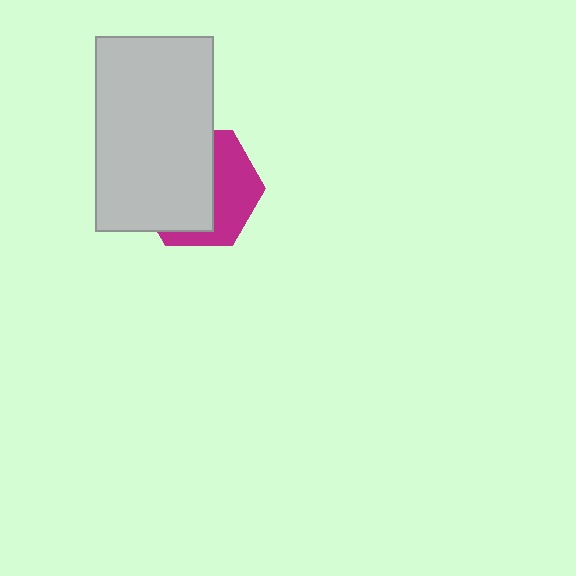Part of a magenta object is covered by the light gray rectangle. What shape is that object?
It is a hexagon.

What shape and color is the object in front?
The object in front is a light gray rectangle.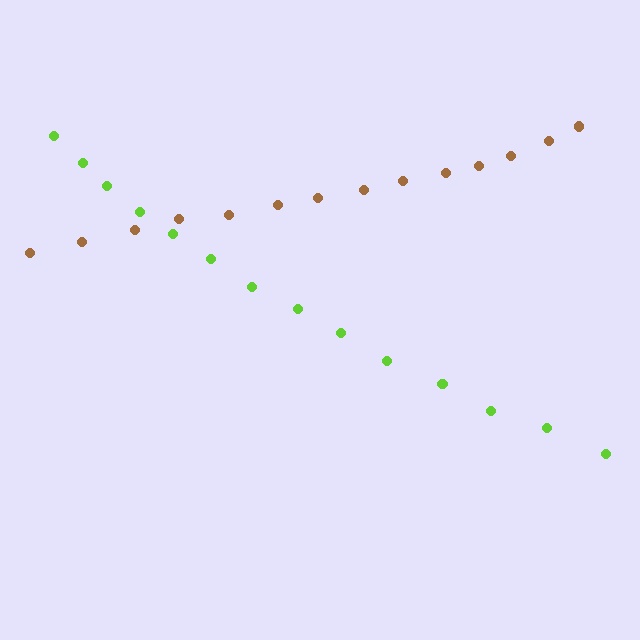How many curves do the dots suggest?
There are 2 distinct paths.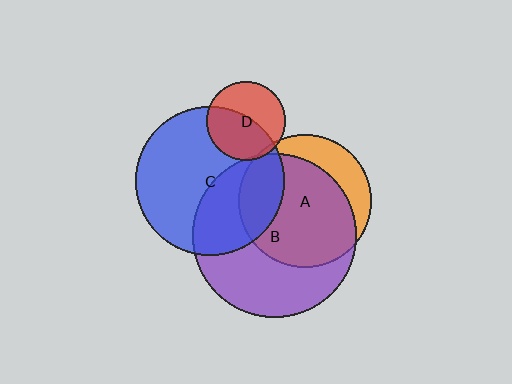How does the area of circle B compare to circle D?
Approximately 4.3 times.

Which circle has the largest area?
Circle B (purple).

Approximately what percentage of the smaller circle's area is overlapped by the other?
Approximately 5%.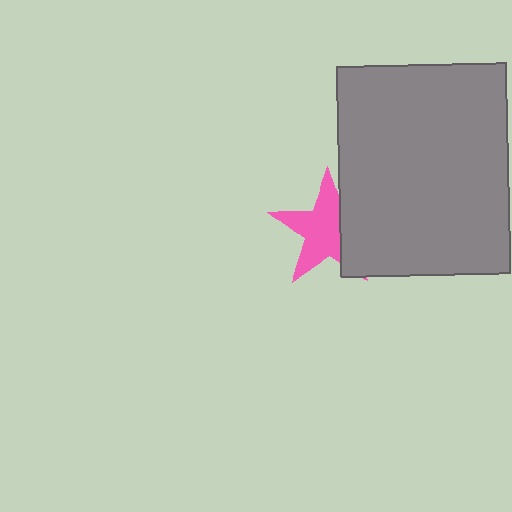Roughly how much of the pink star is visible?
Most of it is visible (roughly 67%).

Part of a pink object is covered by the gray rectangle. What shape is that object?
It is a star.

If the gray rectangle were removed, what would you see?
You would see the complete pink star.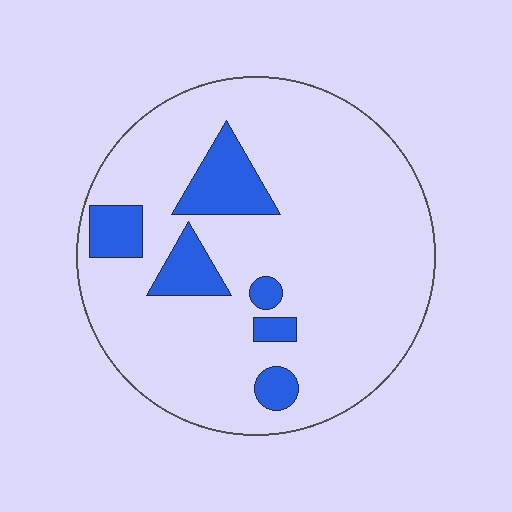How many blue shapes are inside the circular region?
6.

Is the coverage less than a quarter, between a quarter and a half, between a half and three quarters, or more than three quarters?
Less than a quarter.